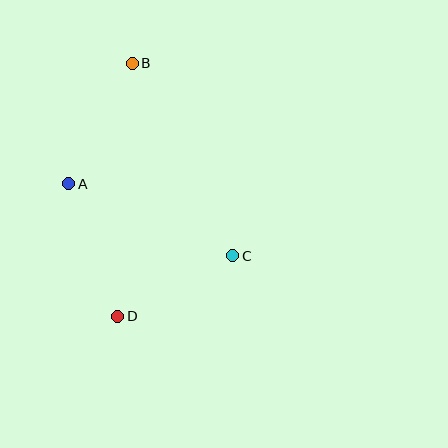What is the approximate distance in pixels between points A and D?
The distance between A and D is approximately 141 pixels.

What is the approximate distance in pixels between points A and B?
The distance between A and B is approximately 137 pixels.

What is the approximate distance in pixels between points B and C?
The distance between B and C is approximately 217 pixels.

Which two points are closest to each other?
Points C and D are closest to each other.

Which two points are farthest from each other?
Points B and D are farthest from each other.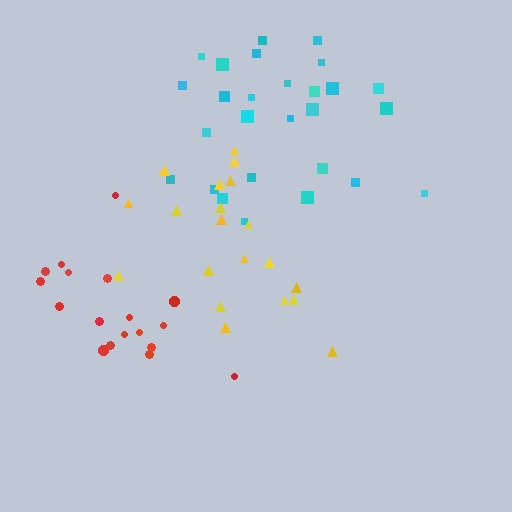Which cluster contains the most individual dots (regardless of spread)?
Cyan (27).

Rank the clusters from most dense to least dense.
cyan, yellow, red.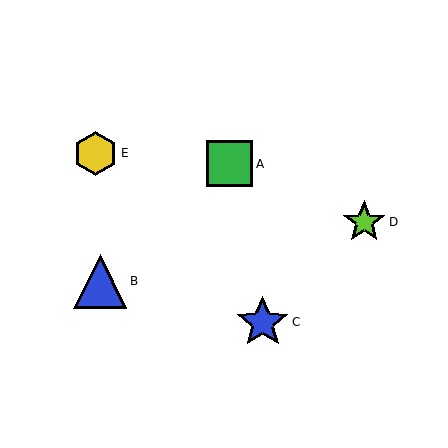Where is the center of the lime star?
The center of the lime star is at (364, 222).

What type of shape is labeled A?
Shape A is a green square.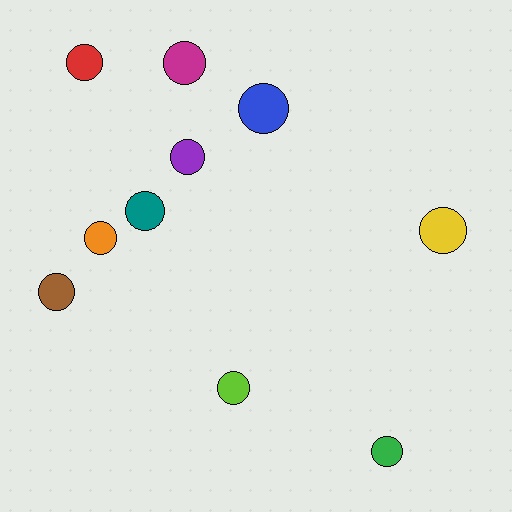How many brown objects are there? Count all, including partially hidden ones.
There is 1 brown object.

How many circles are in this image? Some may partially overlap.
There are 10 circles.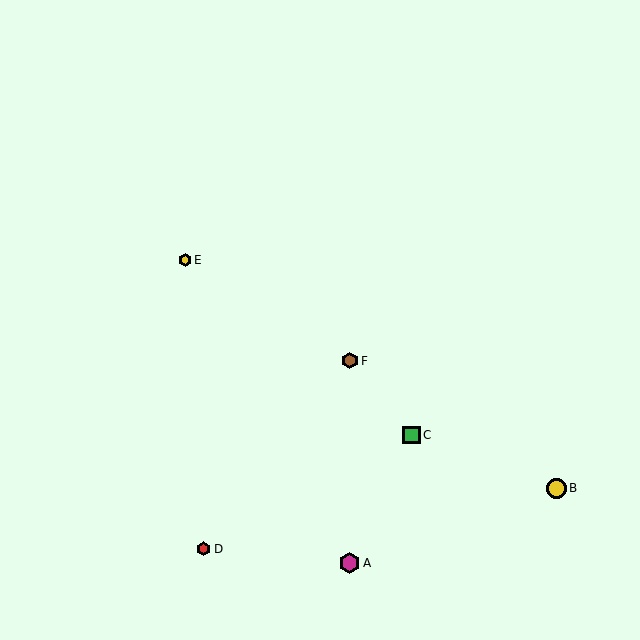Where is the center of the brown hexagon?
The center of the brown hexagon is at (350, 361).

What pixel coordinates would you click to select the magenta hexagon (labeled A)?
Click at (349, 563) to select the magenta hexagon A.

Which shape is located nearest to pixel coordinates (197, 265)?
The yellow hexagon (labeled E) at (185, 260) is nearest to that location.